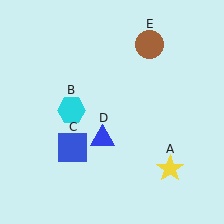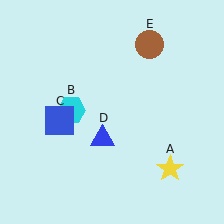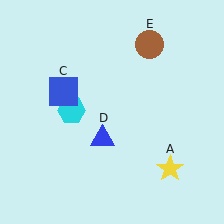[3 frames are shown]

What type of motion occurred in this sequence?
The blue square (object C) rotated clockwise around the center of the scene.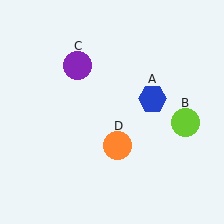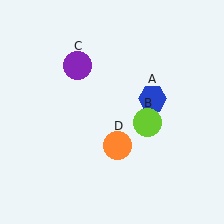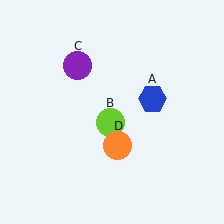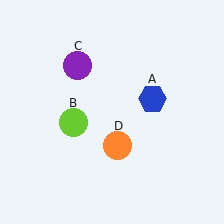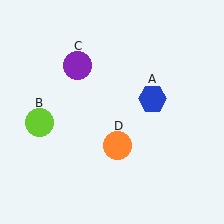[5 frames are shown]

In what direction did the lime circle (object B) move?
The lime circle (object B) moved left.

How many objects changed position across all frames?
1 object changed position: lime circle (object B).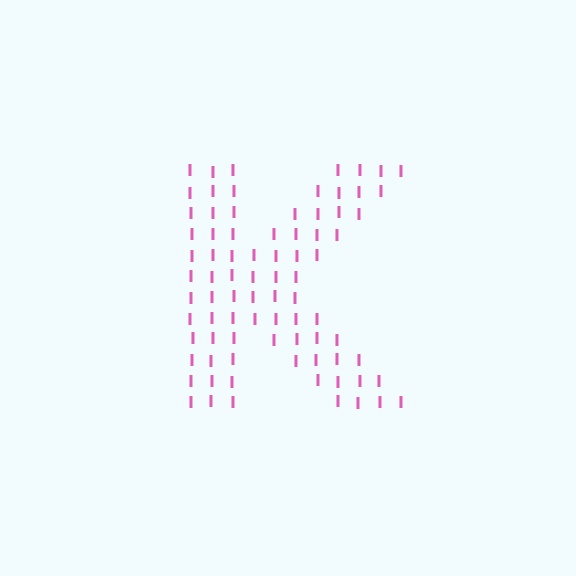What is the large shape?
The large shape is the letter K.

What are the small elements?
The small elements are letter I's.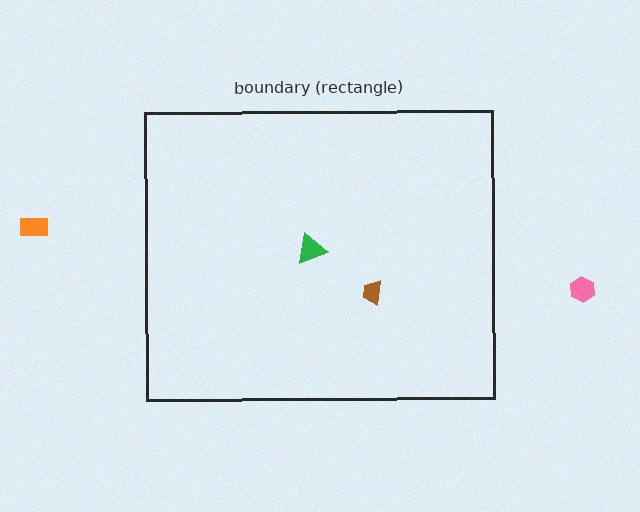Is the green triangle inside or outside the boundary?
Inside.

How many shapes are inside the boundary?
2 inside, 2 outside.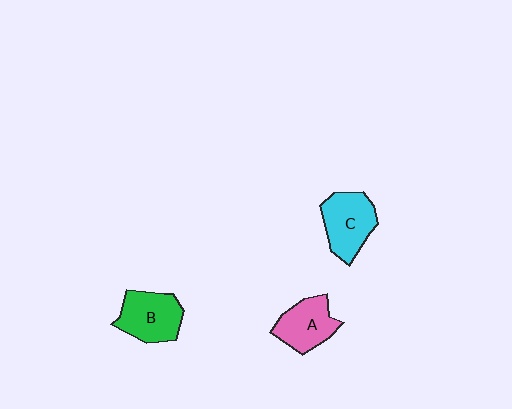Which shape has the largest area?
Shape C (cyan).